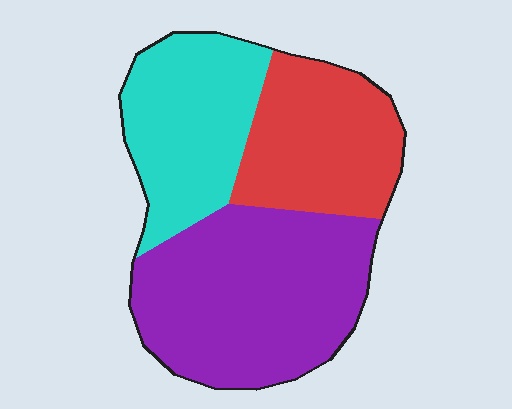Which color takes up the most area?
Purple, at roughly 45%.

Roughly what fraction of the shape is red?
Red covers 27% of the shape.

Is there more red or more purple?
Purple.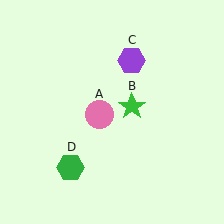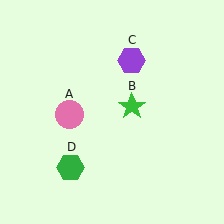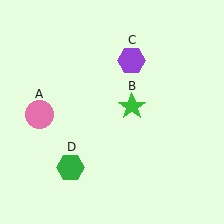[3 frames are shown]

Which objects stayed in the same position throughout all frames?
Green star (object B) and purple hexagon (object C) and green hexagon (object D) remained stationary.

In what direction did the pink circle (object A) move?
The pink circle (object A) moved left.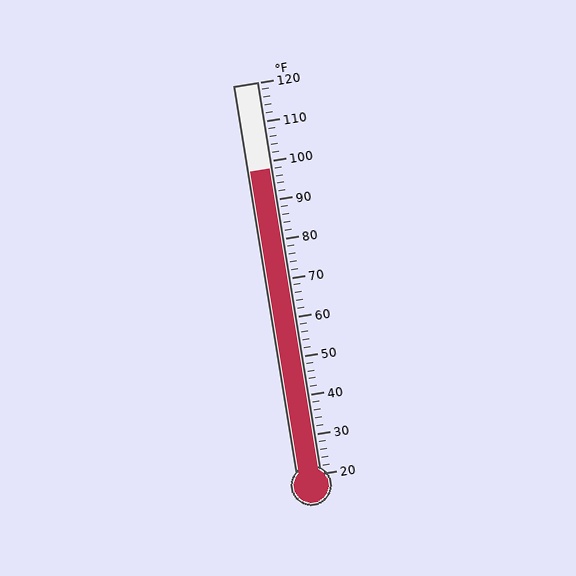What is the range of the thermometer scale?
The thermometer scale ranges from 20°F to 120°F.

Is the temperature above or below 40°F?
The temperature is above 40°F.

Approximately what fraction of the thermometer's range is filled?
The thermometer is filled to approximately 80% of its range.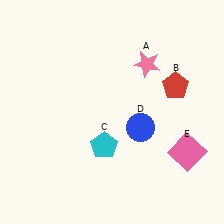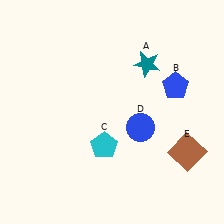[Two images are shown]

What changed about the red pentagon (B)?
In Image 1, B is red. In Image 2, it changed to blue.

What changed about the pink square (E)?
In Image 1, E is pink. In Image 2, it changed to brown.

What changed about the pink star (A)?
In Image 1, A is pink. In Image 2, it changed to teal.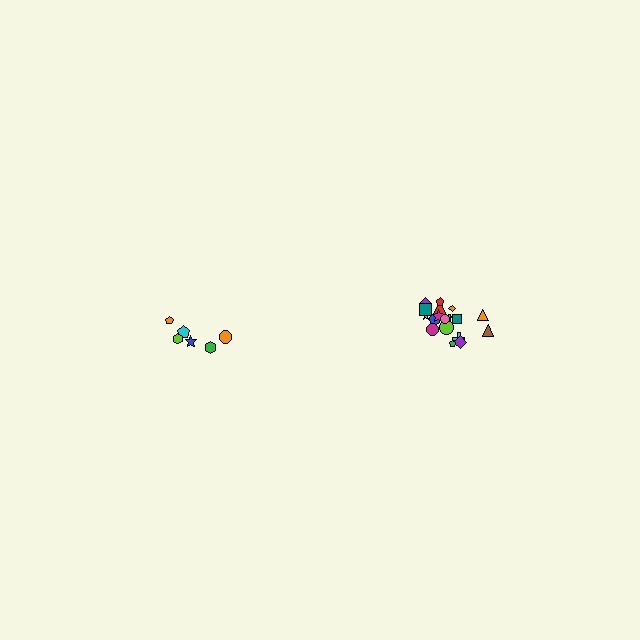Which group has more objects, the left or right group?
The right group.